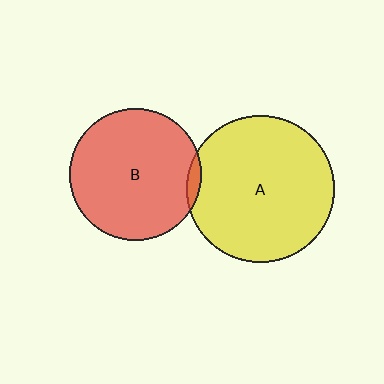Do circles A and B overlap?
Yes.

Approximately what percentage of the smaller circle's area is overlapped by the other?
Approximately 5%.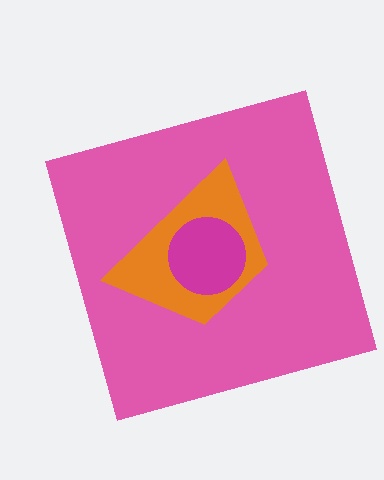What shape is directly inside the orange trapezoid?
The magenta circle.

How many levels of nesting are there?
3.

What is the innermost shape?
The magenta circle.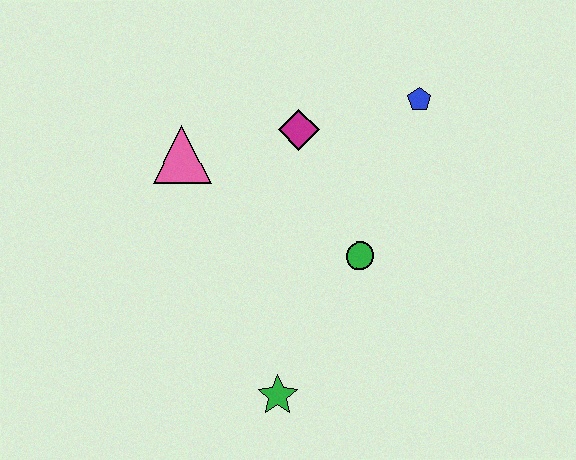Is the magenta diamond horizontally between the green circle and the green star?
Yes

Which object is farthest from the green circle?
The pink triangle is farthest from the green circle.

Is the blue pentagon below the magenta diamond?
No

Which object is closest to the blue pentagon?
The magenta diamond is closest to the blue pentagon.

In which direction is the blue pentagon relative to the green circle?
The blue pentagon is above the green circle.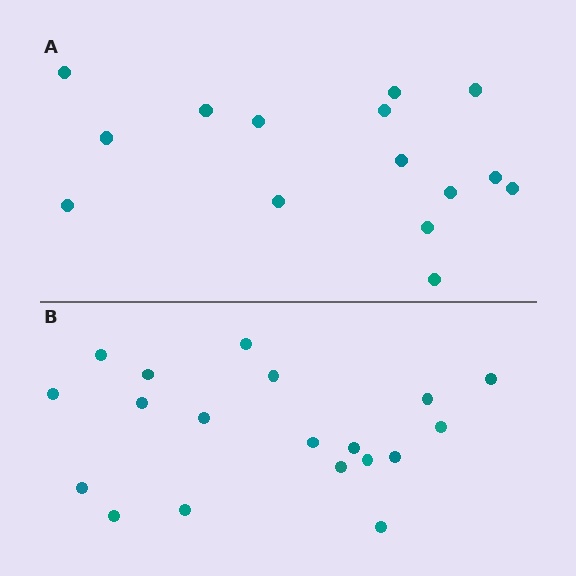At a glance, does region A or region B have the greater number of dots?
Region B (the bottom region) has more dots.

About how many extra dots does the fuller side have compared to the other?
Region B has about 4 more dots than region A.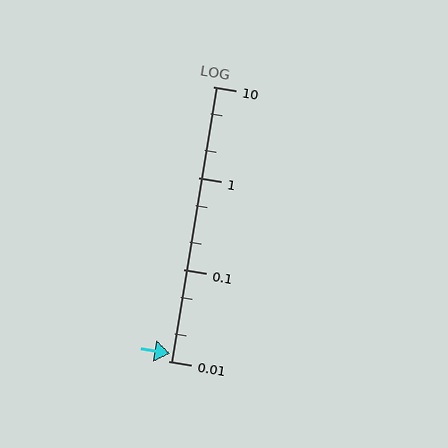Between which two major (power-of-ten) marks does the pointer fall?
The pointer is between 0.01 and 0.1.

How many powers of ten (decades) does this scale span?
The scale spans 3 decades, from 0.01 to 10.